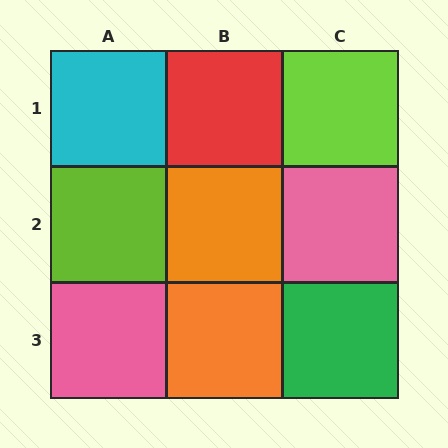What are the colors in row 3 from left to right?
Pink, orange, green.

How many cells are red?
1 cell is red.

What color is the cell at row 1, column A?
Cyan.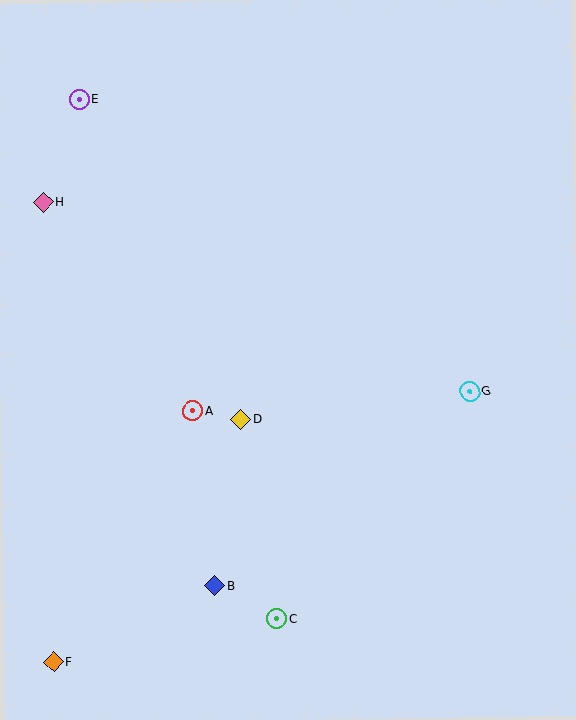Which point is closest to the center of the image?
Point D at (240, 419) is closest to the center.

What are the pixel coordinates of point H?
Point H is at (43, 202).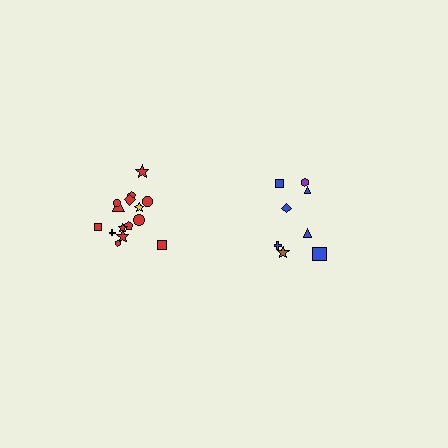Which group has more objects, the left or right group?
The left group.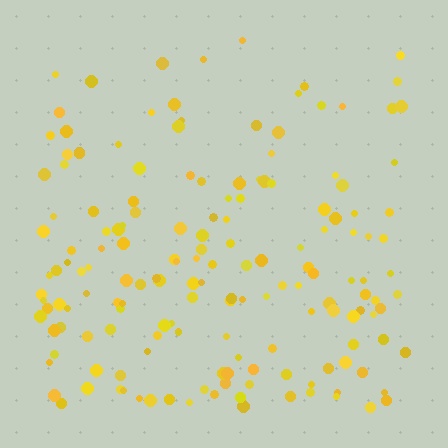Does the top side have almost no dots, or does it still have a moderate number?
Still a moderate number, just noticeably fewer than the bottom.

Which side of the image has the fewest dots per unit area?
The top.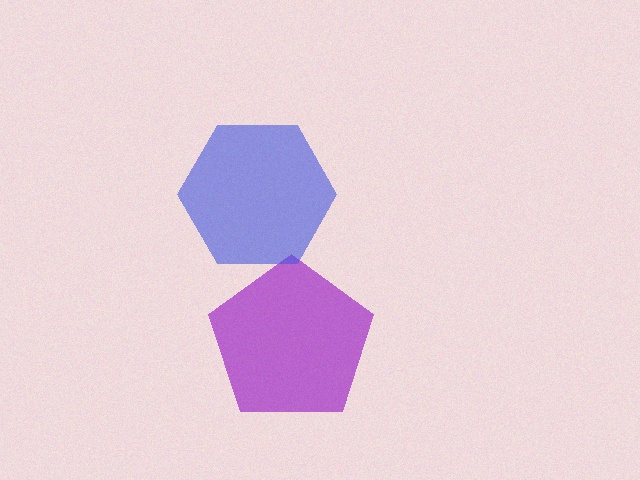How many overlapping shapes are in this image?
There are 2 overlapping shapes in the image.